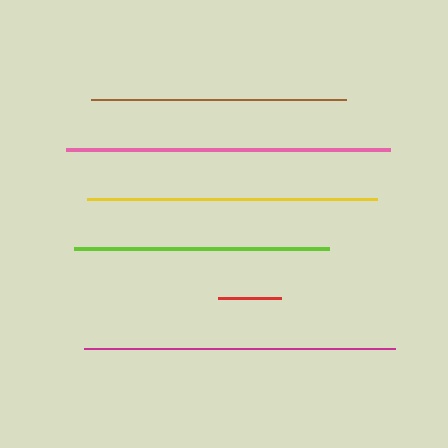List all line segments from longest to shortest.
From longest to shortest: pink, magenta, yellow, brown, lime, red.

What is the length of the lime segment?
The lime segment is approximately 255 pixels long.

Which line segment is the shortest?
The red line is the shortest at approximately 63 pixels.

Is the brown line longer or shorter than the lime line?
The brown line is longer than the lime line.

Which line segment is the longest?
The pink line is the longest at approximately 324 pixels.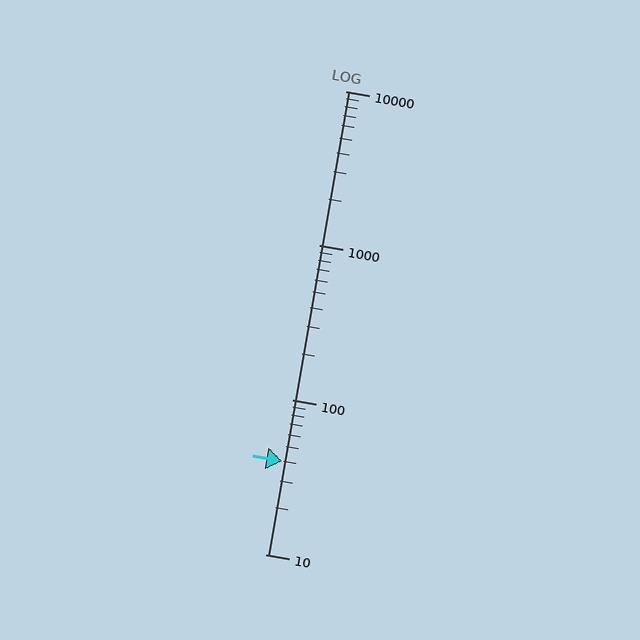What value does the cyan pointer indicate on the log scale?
The pointer indicates approximately 40.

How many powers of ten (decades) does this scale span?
The scale spans 3 decades, from 10 to 10000.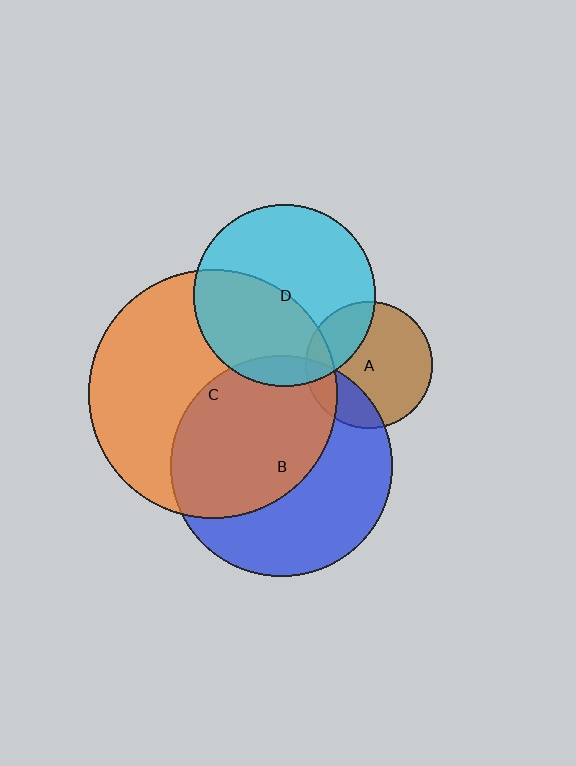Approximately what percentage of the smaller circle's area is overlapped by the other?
Approximately 55%.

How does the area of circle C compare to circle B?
Approximately 1.3 times.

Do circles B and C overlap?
Yes.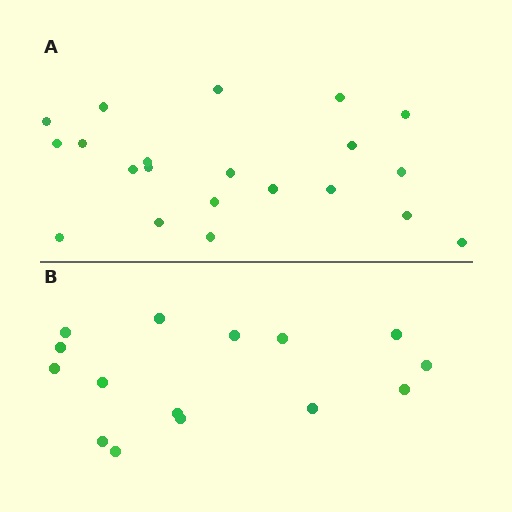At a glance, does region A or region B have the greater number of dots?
Region A (the top region) has more dots.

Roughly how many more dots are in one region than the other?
Region A has about 6 more dots than region B.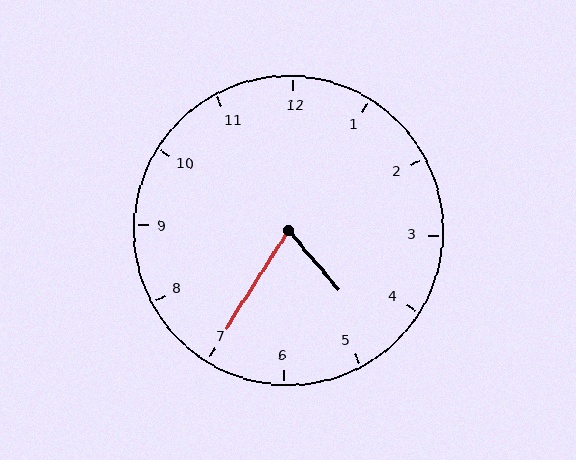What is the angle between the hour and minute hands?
Approximately 72 degrees.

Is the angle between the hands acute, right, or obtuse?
It is acute.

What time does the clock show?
4:35.